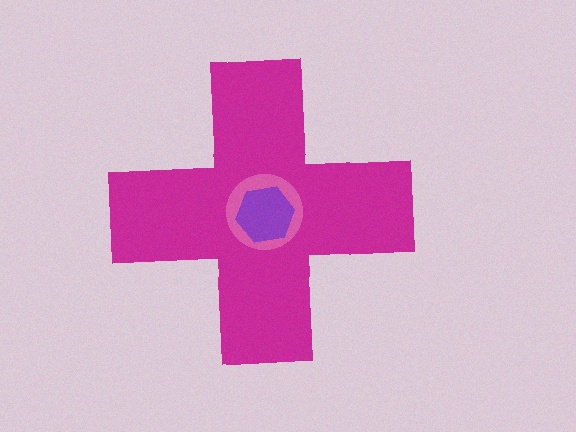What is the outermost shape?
The magenta cross.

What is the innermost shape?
The purple hexagon.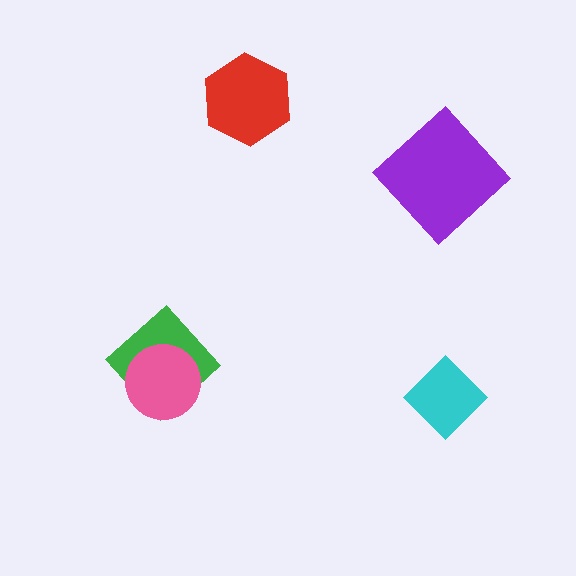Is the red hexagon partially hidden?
No, no other shape covers it.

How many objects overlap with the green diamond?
1 object overlaps with the green diamond.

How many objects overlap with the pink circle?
1 object overlaps with the pink circle.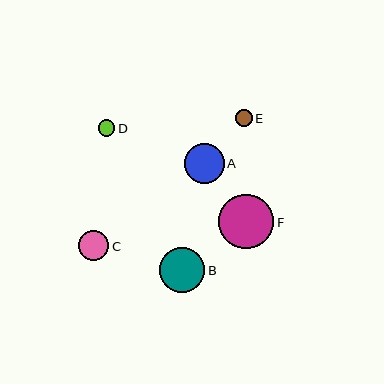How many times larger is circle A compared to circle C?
Circle A is approximately 1.3 times the size of circle C.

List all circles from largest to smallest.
From largest to smallest: F, B, A, C, E, D.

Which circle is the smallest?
Circle D is the smallest with a size of approximately 17 pixels.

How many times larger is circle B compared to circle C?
Circle B is approximately 1.5 times the size of circle C.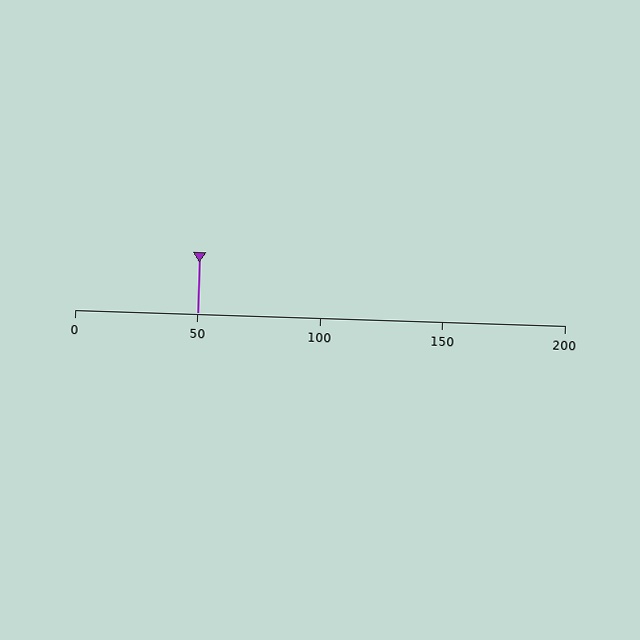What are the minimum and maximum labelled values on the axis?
The axis runs from 0 to 200.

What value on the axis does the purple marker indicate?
The marker indicates approximately 50.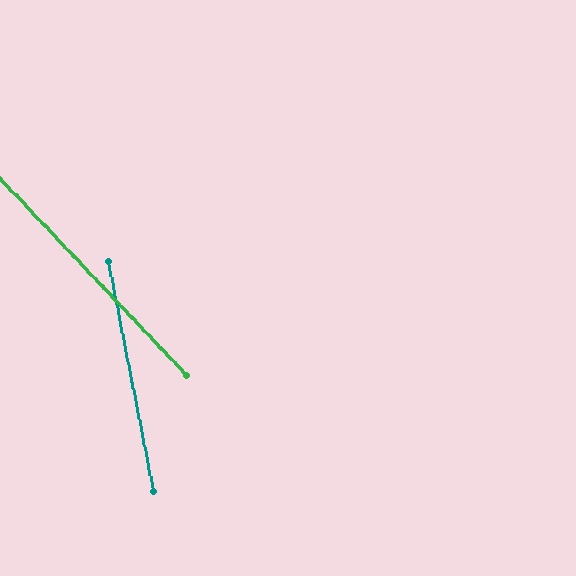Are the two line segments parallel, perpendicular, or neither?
Neither parallel nor perpendicular — they differ by about 32°.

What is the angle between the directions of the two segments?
Approximately 32 degrees.